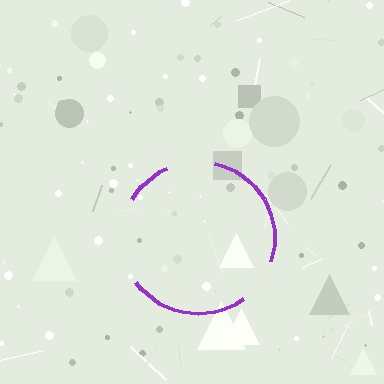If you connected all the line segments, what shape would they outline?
They would outline a circle.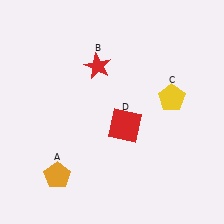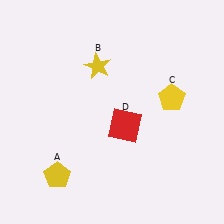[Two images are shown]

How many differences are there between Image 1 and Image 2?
There are 2 differences between the two images.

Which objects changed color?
A changed from orange to yellow. B changed from red to yellow.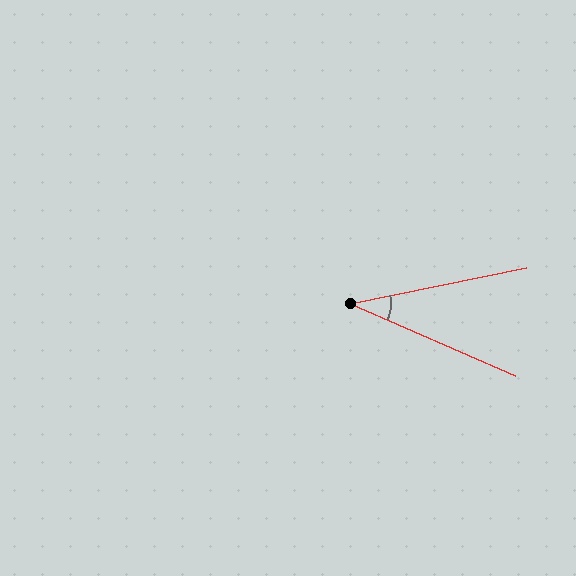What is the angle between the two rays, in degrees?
Approximately 35 degrees.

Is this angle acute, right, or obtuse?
It is acute.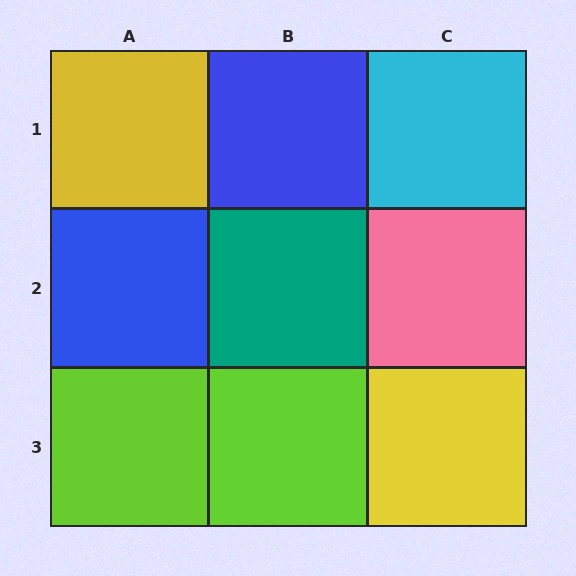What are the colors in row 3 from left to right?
Lime, lime, yellow.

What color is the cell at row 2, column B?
Teal.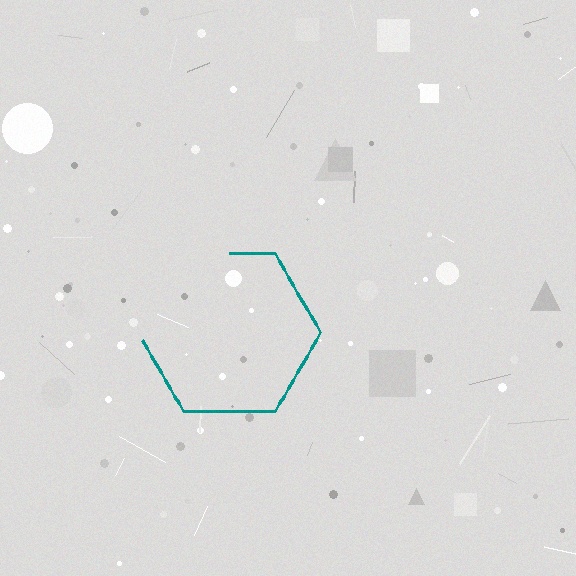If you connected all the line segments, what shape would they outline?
They would outline a hexagon.